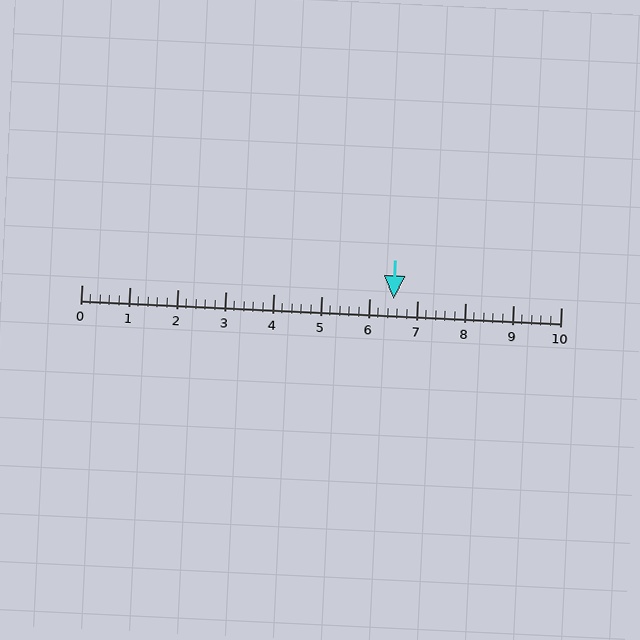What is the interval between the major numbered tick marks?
The major tick marks are spaced 1 units apart.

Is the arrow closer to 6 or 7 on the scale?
The arrow is closer to 7.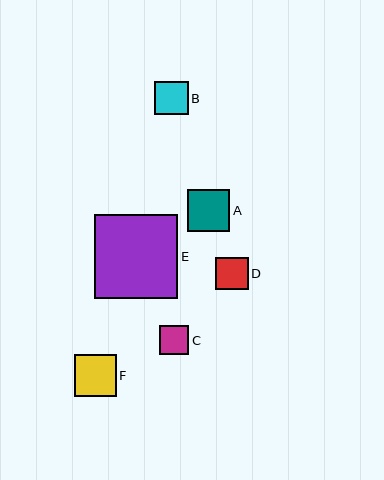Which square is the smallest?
Square C is the smallest with a size of approximately 30 pixels.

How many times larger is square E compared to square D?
Square E is approximately 2.6 times the size of square D.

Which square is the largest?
Square E is the largest with a size of approximately 84 pixels.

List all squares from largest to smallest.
From largest to smallest: E, A, F, B, D, C.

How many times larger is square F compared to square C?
Square F is approximately 1.4 times the size of square C.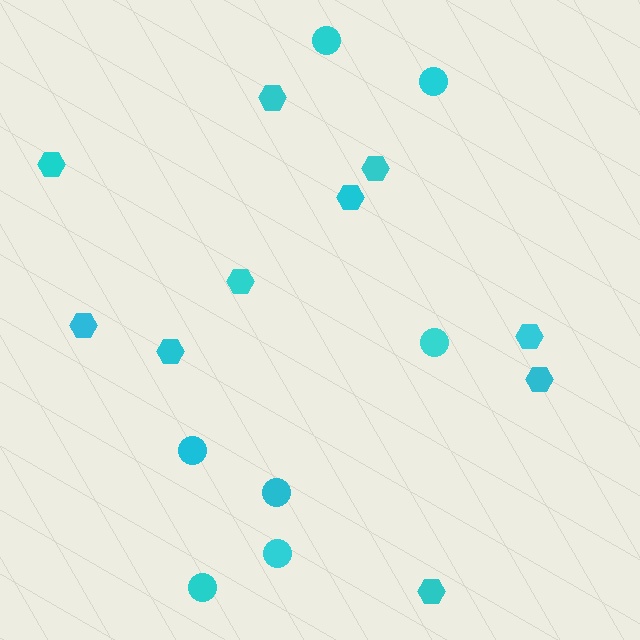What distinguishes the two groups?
There are 2 groups: one group of hexagons (10) and one group of circles (7).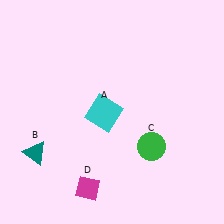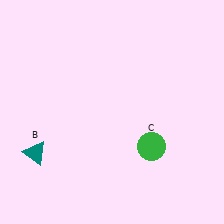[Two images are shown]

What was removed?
The cyan square (A), the magenta diamond (D) were removed in Image 2.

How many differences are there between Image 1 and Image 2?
There are 2 differences between the two images.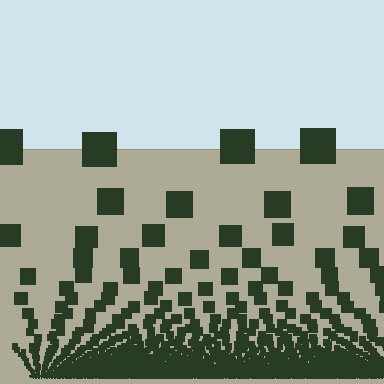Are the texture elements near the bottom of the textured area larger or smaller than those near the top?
Smaller. The gradient is inverted — elements near the bottom are smaller and denser.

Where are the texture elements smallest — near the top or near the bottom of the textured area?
Near the bottom.